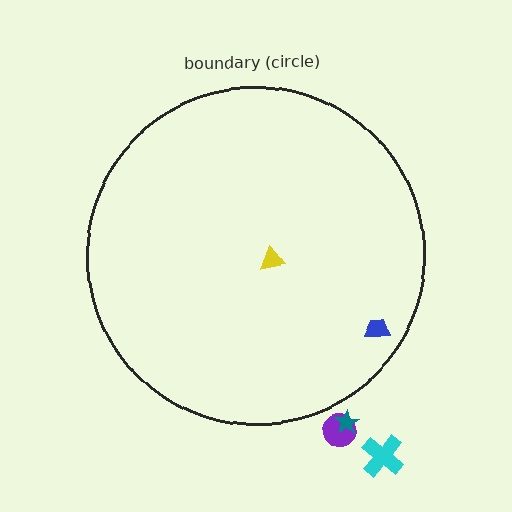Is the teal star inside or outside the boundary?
Outside.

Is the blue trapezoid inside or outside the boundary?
Inside.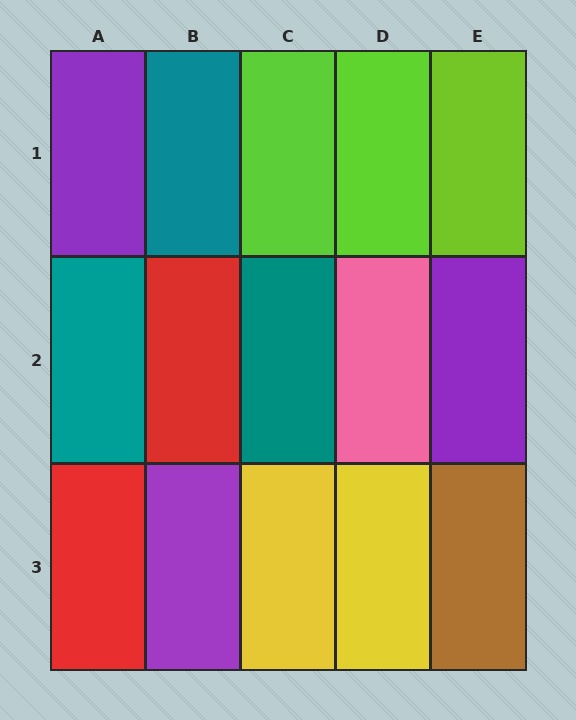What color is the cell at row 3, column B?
Purple.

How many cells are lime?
3 cells are lime.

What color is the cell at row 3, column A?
Red.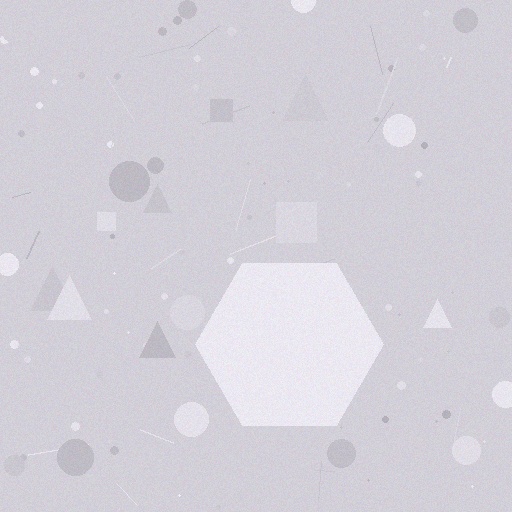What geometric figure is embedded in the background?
A hexagon is embedded in the background.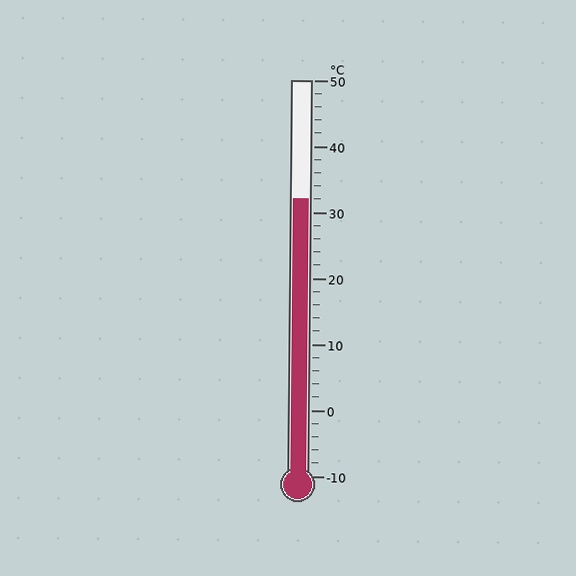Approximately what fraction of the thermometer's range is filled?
The thermometer is filled to approximately 70% of its range.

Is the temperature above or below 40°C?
The temperature is below 40°C.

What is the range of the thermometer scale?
The thermometer scale ranges from -10°C to 50°C.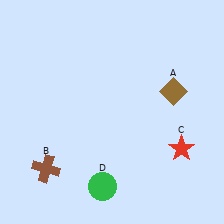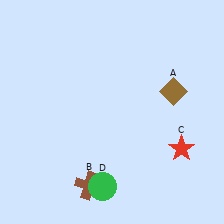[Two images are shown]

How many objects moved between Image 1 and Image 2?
1 object moved between the two images.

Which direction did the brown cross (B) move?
The brown cross (B) moved right.